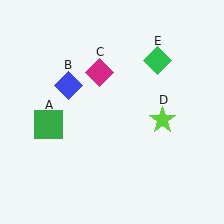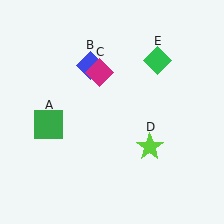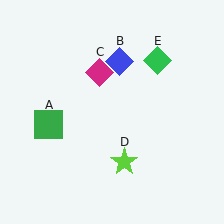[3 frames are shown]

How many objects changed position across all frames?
2 objects changed position: blue diamond (object B), lime star (object D).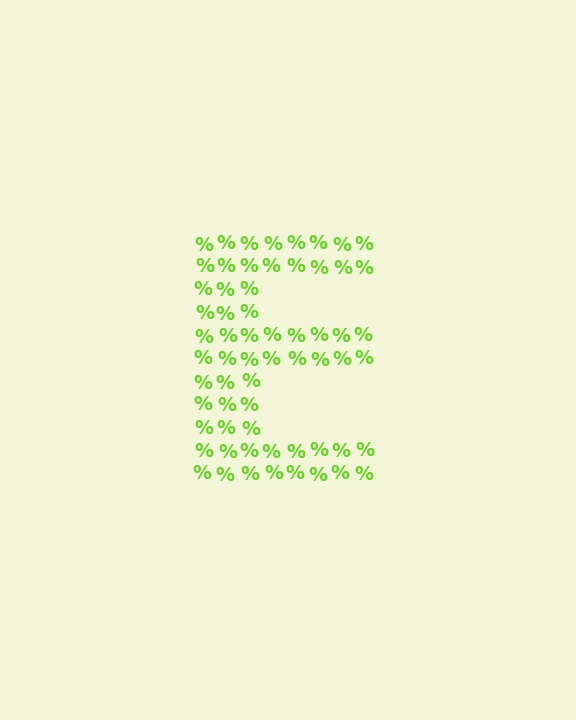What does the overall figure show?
The overall figure shows the letter E.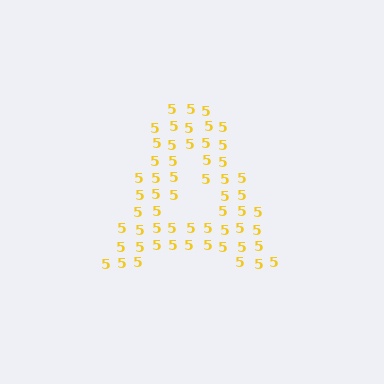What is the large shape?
The large shape is the letter A.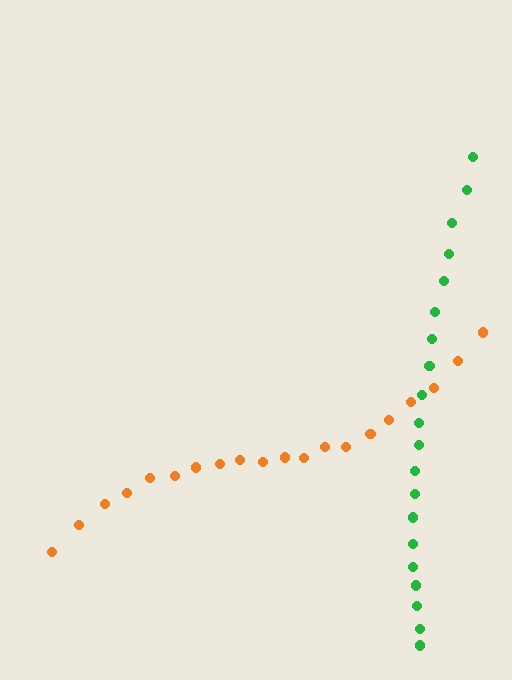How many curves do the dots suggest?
There are 2 distinct paths.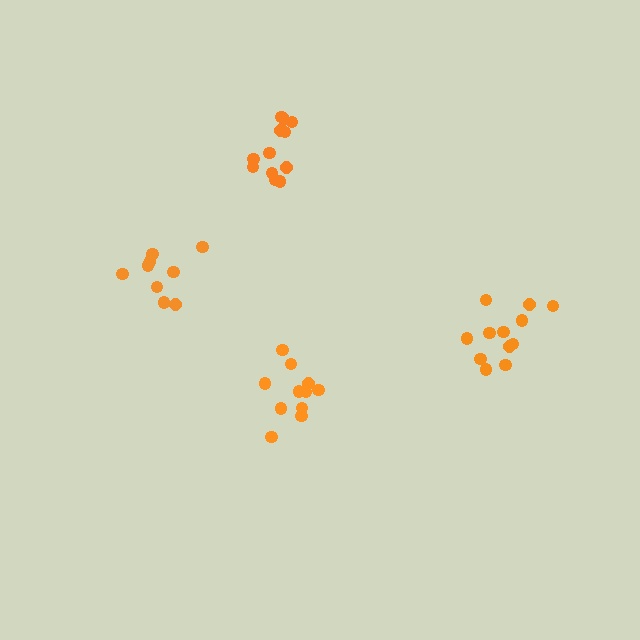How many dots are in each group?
Group 1: 12 dots, Group 2: 9 dots, Group 3: 12 dots, Group 4: 11 dots (44 total).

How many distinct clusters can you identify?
There are 4 distinct clusters.